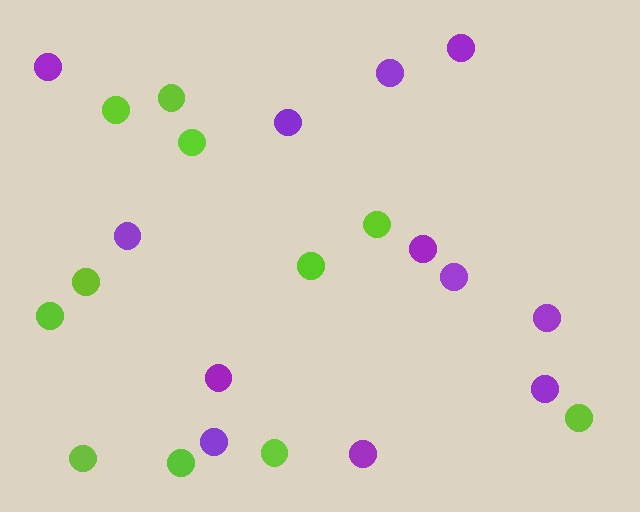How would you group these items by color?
There are 2 groups: one group of lime circles (11) and one group of purple circles (12).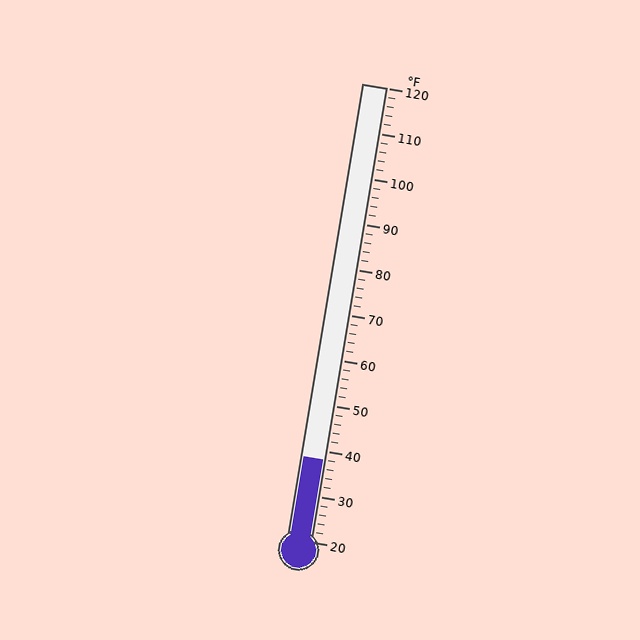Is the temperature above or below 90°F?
The temperature is below 90°F.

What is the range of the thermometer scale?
The thermometer scale ranges from 20°F to 120°F.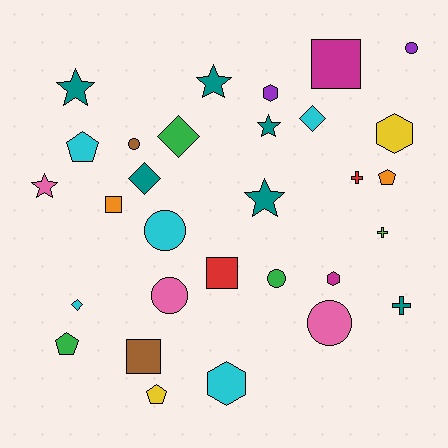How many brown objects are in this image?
There are 2 brown objects.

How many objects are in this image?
There are 30 objects.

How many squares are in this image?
There are 4 squares.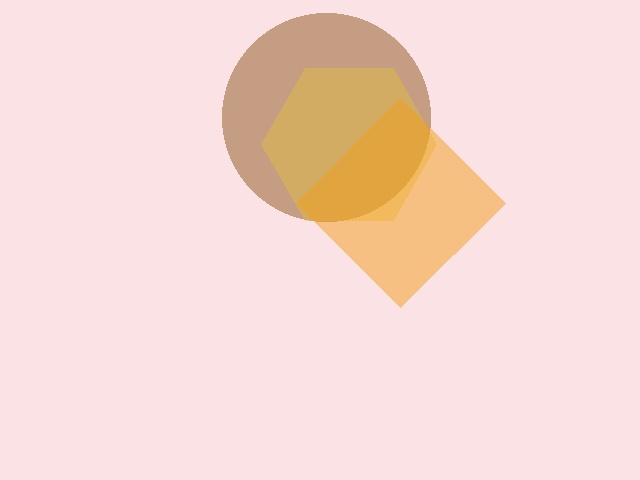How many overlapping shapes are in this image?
There are 3 overlapping shapes in the image.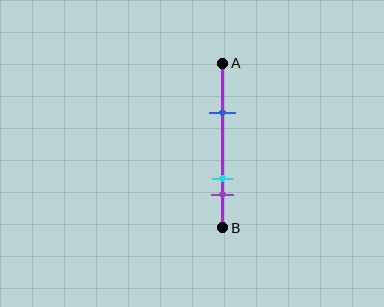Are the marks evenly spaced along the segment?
No, the marks are not evenly spaced.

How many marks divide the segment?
There are 3 marks dividing the segment.